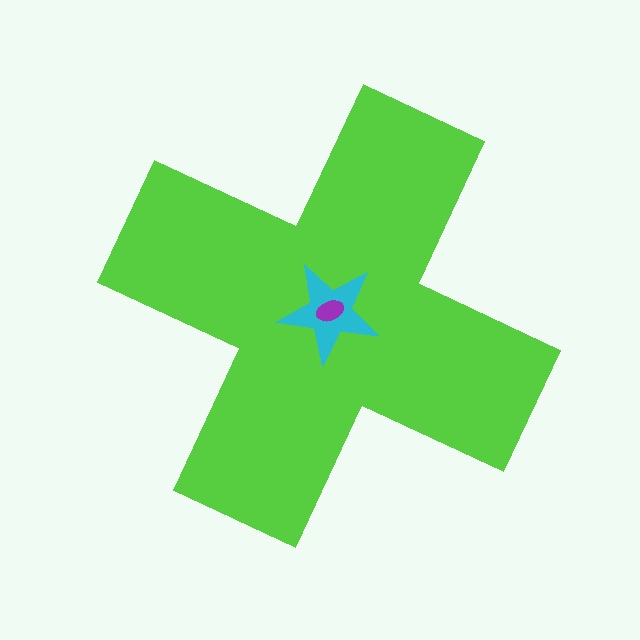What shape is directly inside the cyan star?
The purple ellipse.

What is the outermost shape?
The lime cross.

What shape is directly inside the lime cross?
The cyan star.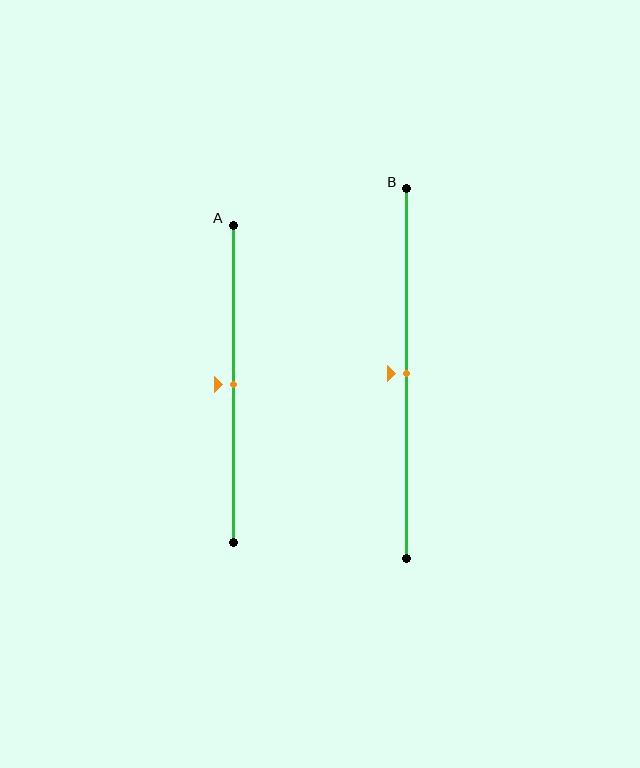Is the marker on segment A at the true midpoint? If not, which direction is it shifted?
Yes, the marker on segment A is at the true midpoint.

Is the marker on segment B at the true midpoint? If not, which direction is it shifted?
Yes, the marker on segment B is at the true midpoint.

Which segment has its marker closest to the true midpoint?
Segment A has its marker closest to the true midpoint.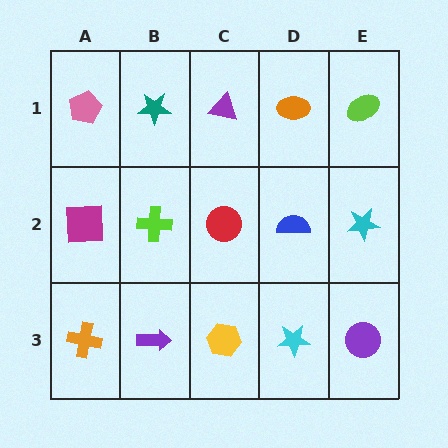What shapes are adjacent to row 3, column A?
A magenta square (row 2, column A), a purple arrow (row 3, column B).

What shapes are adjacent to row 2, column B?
A teal star (row 1, column B), a purple arrow (row 3, column B), a magenta square (row 2, column A), a red circle (row 2, column C).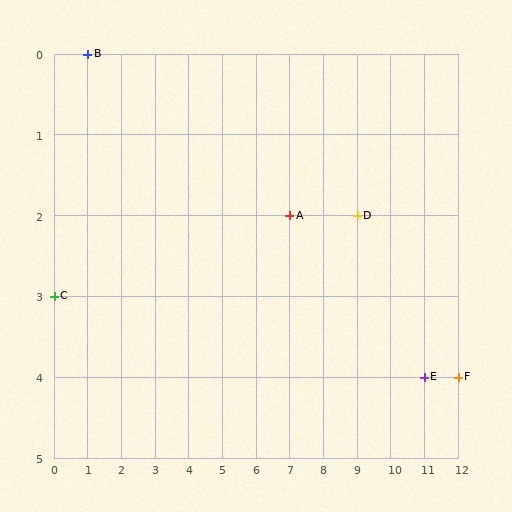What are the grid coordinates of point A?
Point A is at grid coordinates (7, 2).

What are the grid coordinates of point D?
Point D is at grid coordinates (9, 2).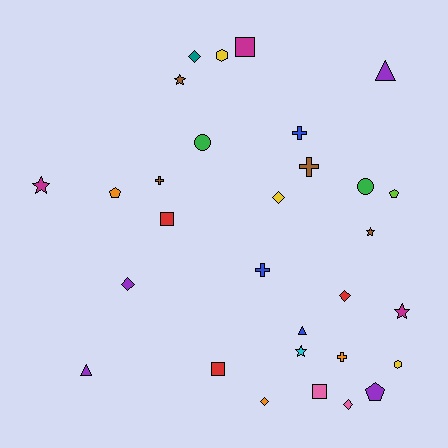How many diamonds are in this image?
There are 6 diamonds.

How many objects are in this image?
There are 30 objects.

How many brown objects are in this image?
There are 4 brown objects.